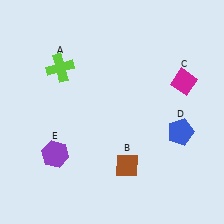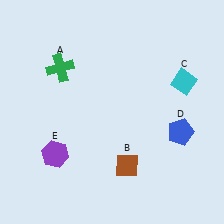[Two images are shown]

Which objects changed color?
A changed from lime to green. C changed from magenta to cyan.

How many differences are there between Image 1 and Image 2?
There are 2 differences between the two images.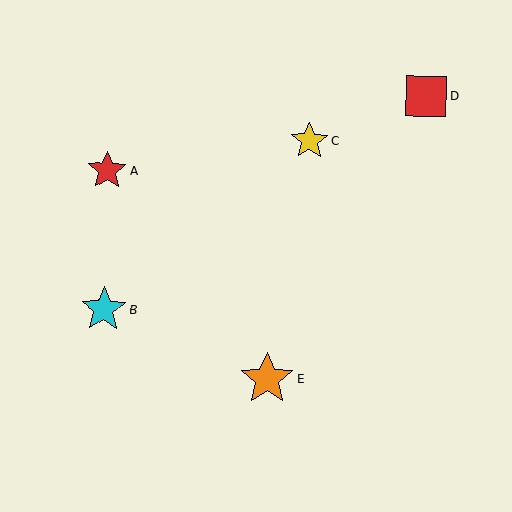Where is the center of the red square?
The center of the red square is at (426, 96).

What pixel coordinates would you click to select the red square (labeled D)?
Click at (426, 96) to select the red square D.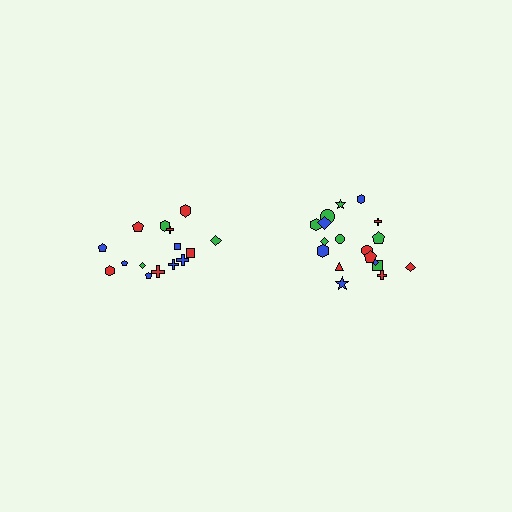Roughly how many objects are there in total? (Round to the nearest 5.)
Roughly 35 objects in total.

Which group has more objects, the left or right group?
The right group.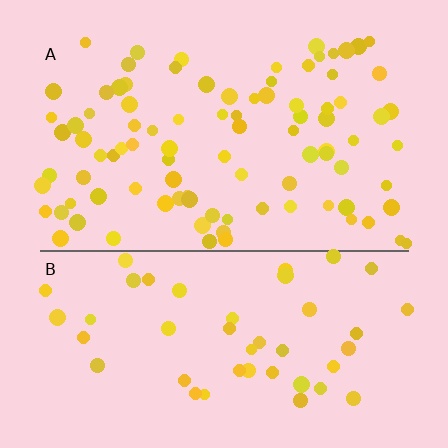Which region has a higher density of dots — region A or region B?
A (the top).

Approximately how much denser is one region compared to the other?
Approximately 2.0× — region A over region B.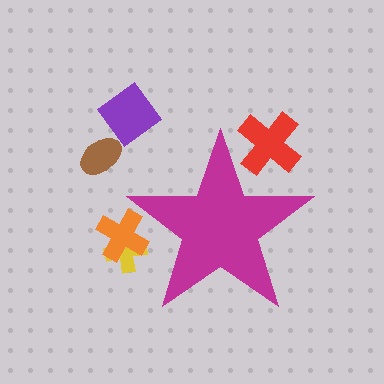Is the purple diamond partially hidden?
No, the purple diamond is fully visible.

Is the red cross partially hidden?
Yes, the red cross is partially hidden behind the magenta star.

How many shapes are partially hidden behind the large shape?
3 shapes are partially hidden.